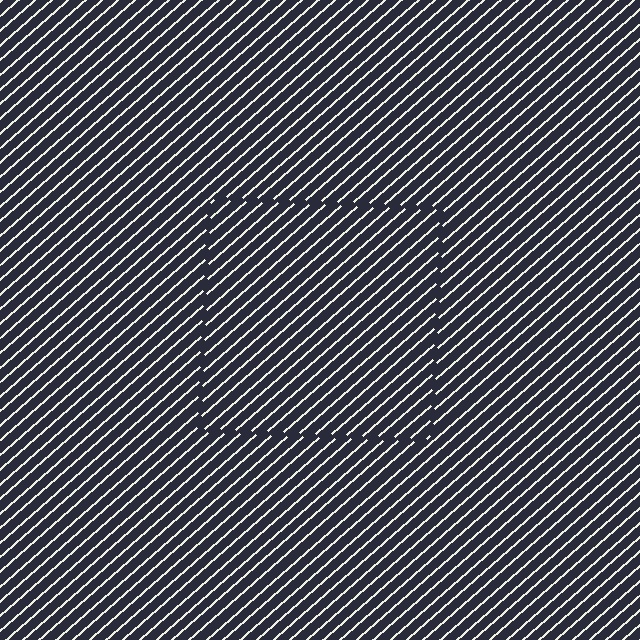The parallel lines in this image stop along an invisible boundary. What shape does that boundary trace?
An illusory square. The interior of the shape contains the same grating, shifted by half a period — the contour is defined by the phase discontinuity where line-ends from the inner and outer gratings abut.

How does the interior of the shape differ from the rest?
The interior of the shape contains the same grating, shifted by half a period — the contour is defined by the phase discontinuity where line-ends from the inner and outer gratings abut.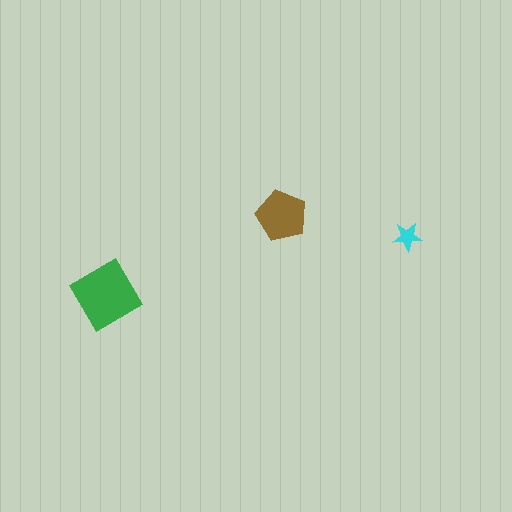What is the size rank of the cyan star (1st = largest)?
3rd.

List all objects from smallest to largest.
The cyan star, the brown pentagon, the green diamond.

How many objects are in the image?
There are 3 objects in the image.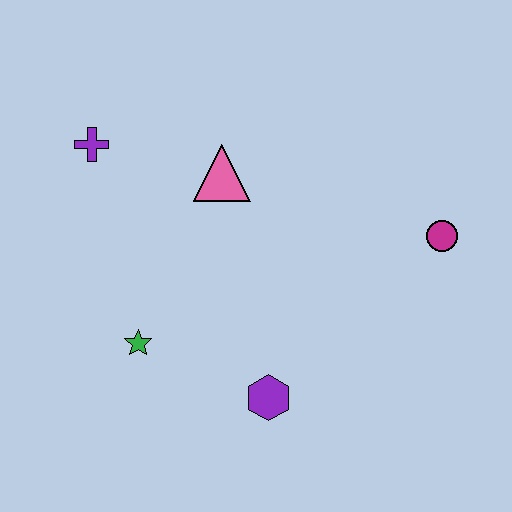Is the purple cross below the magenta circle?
No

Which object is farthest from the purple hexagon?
The purple cross is farthest from the purple hexagon.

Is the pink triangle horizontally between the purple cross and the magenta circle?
Yes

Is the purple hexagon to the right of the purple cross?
Yes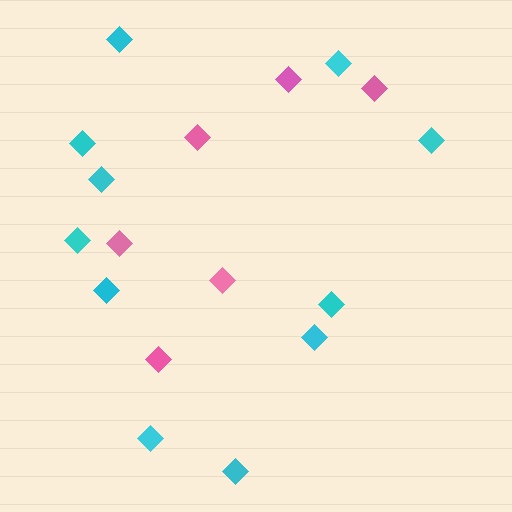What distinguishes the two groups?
There are 2 groups: one group of cyan diamonds (11) and one group of pink diamonds (6).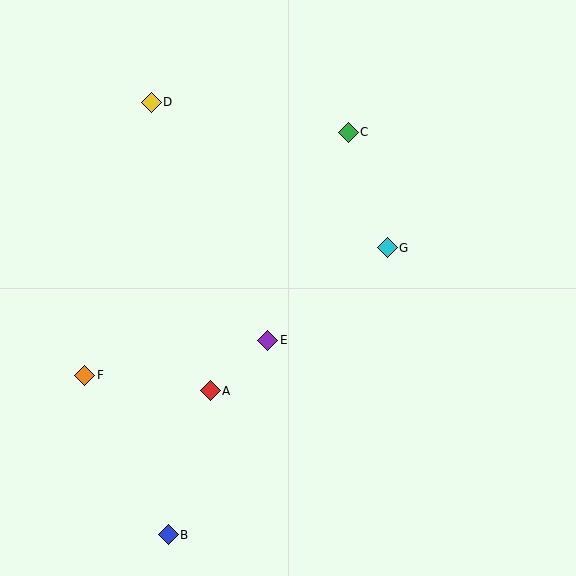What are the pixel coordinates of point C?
Point C is at (348, 132).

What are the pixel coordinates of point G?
Point G is at (387, 248).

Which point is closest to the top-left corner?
Point D is closest to the top-left corner.